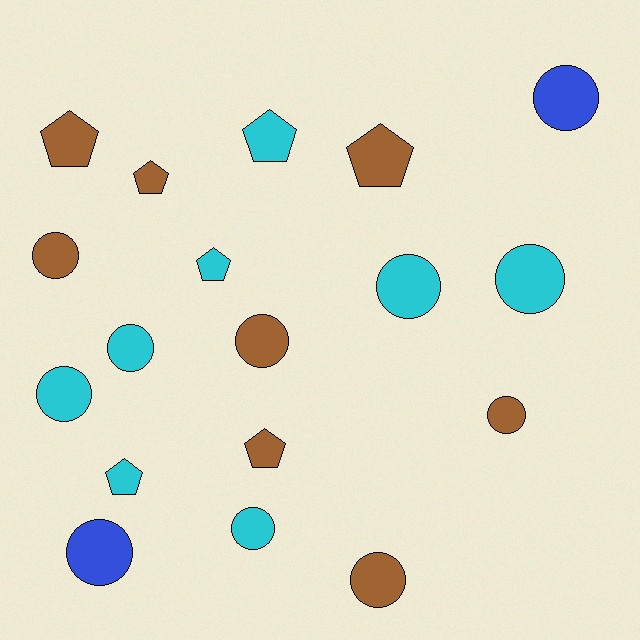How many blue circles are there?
There are 2 blue circles.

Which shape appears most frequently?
Circle, with 11 objects.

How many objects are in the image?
There are 18 objects.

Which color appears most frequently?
Brown, with 8 objects.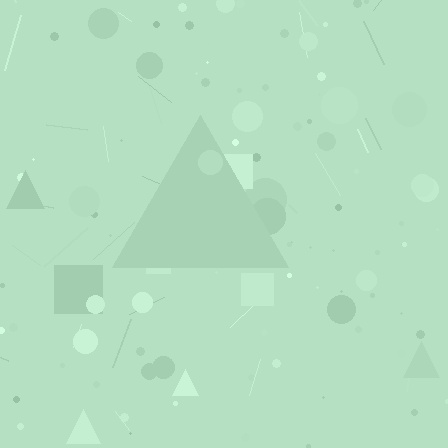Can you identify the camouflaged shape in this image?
The camouflaged shape is a triangle.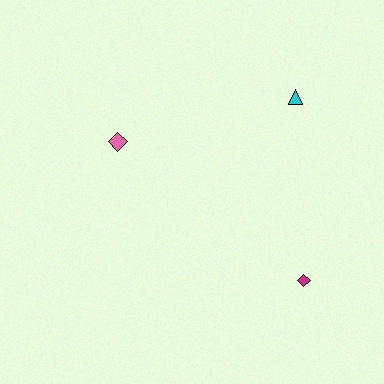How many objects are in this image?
There are 3 objects.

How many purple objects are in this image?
There are no purple objects.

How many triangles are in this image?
There is 1 triangle.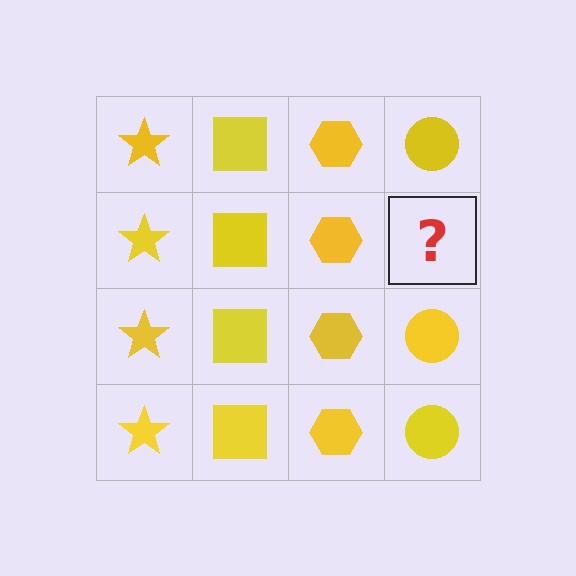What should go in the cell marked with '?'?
The missing cell should contain a yellow circle.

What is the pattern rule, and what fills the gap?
The rule is that each column has a consistent shape. The gap should be filled with a yellow circle.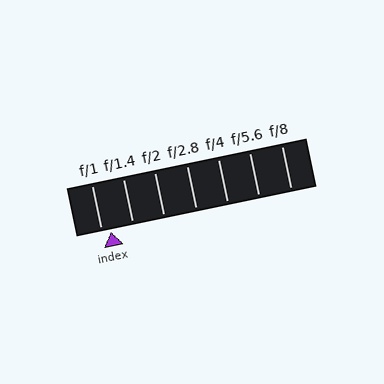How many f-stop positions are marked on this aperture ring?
There are 7 f-stop positions marked.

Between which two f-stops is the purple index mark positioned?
The index mark is between f/1 and f/1.4.